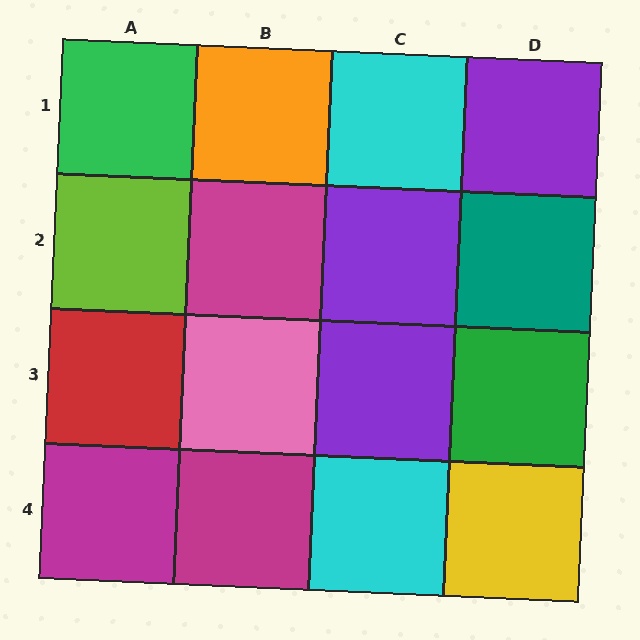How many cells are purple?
3 cells are purple.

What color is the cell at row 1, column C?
Cyan.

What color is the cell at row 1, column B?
Orange.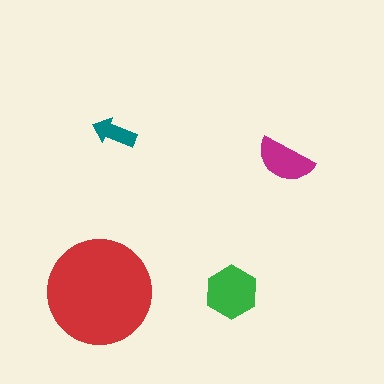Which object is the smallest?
The teal arrow.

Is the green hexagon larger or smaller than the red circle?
Smaller.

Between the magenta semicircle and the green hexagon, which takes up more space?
The green hexagon.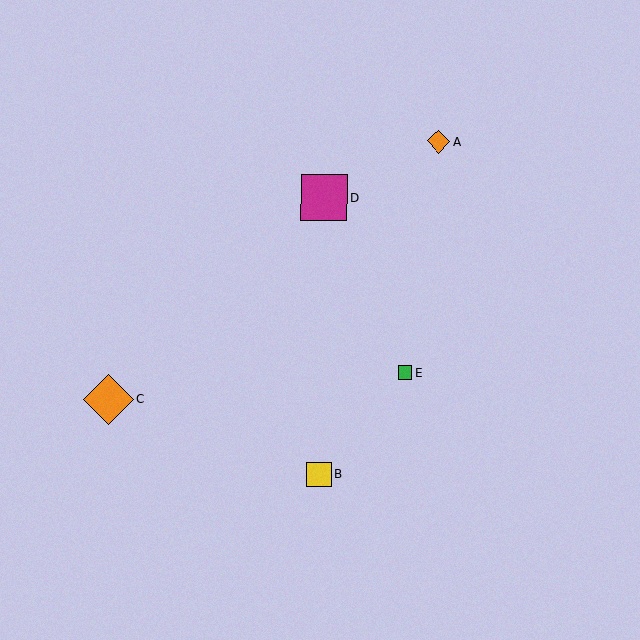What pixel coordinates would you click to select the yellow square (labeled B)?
Click at (319, 474) to select the yellow square B.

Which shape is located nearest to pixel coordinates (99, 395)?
The orange diamond (labeled C) at (108, 400) is nearest to that location.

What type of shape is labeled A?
Shape A is an orange diamond.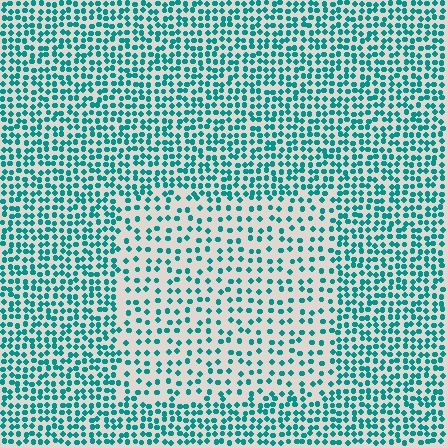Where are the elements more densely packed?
The elements are more densely packed outside the rectangle boundary.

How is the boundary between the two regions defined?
The boundary is defined by a change in element density (approximately 2.0x ratio). All elements are the same color, size, and shape.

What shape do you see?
I see a rectangle.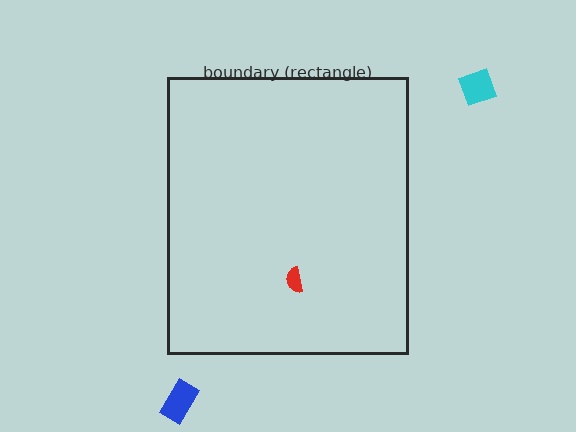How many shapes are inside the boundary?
1 inside, 2 outside.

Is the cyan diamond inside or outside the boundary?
Outside.